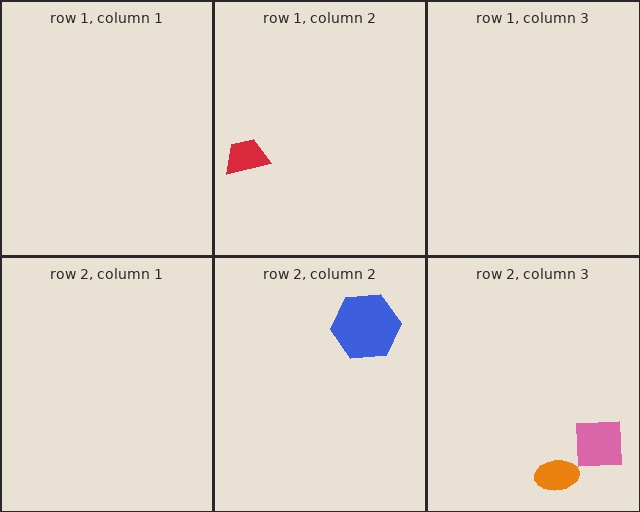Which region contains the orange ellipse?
The row 2, column 3 region.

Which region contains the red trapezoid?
The row 1, column 2 region.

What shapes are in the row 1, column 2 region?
The red trapezoid.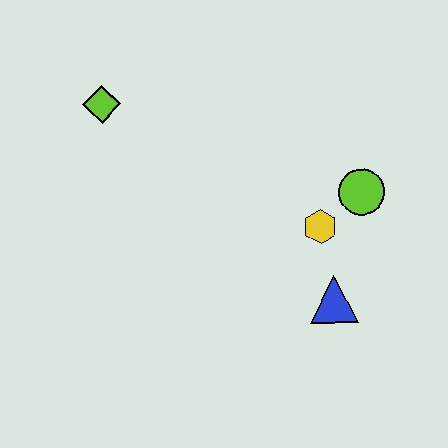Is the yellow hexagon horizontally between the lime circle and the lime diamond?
Yes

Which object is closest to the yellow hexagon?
The lime circle is closest to the yellow hexagon.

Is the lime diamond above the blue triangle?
Yes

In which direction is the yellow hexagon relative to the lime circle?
The yellow hexagon is to the left of the lime circle.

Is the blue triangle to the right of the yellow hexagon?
Yes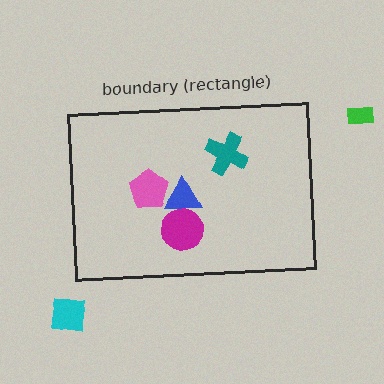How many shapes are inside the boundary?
4 inside, 2 outside.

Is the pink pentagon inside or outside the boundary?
Inside.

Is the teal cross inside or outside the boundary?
Inside.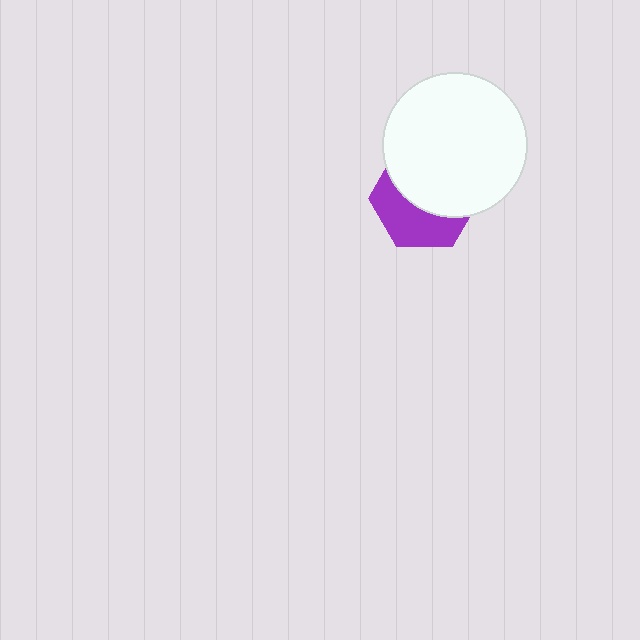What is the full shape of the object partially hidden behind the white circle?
The partially hidden object is a purple hexagon.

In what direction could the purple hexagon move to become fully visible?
The purple hexagon could move down. That would shift it out from behind the white circle entirely.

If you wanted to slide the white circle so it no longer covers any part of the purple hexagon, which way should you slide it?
Slide it up — that is the most direct way to separate the two shapes.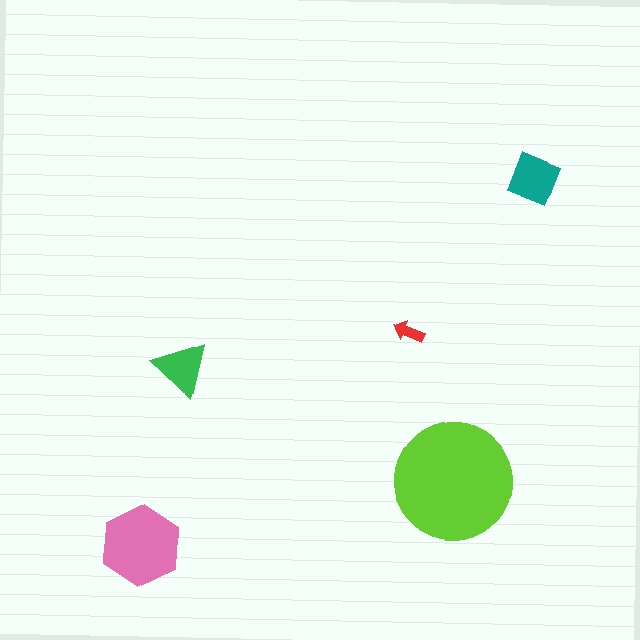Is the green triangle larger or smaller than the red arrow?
Larger.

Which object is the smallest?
The red arrow.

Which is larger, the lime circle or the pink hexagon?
The lime circle.